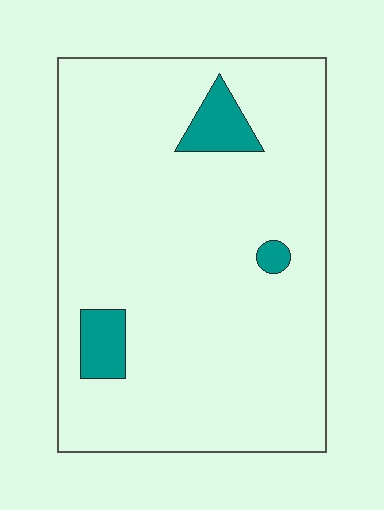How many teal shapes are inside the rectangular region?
3.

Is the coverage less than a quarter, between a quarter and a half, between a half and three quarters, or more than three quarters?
Less than a quarter.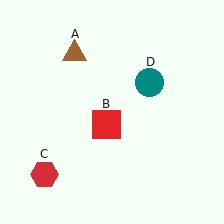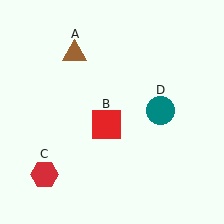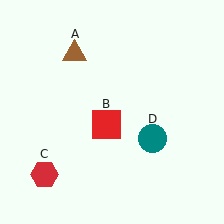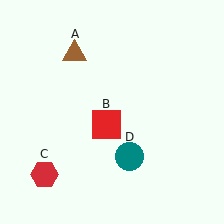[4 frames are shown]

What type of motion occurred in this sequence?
The teal circle (object D) rotated clockwise around the center of the scene.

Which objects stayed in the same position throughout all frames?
Brown triangle (object A) and red square (object B) and red hexagon (object C) remained stationary.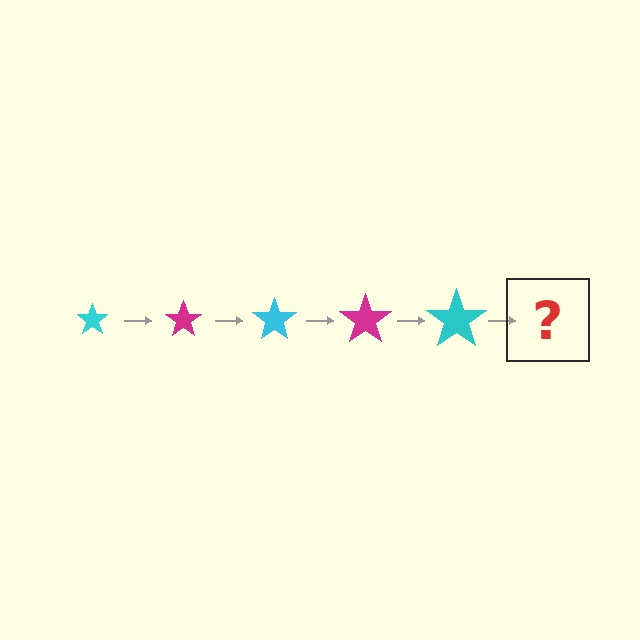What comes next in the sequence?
The next element should be a magenta star, larger than the previous one.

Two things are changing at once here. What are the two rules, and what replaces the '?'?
The two rules are that the star grows larger each step and the color cycles through cyan and magenta. The '?' should be a magenta star, larger than the previous one.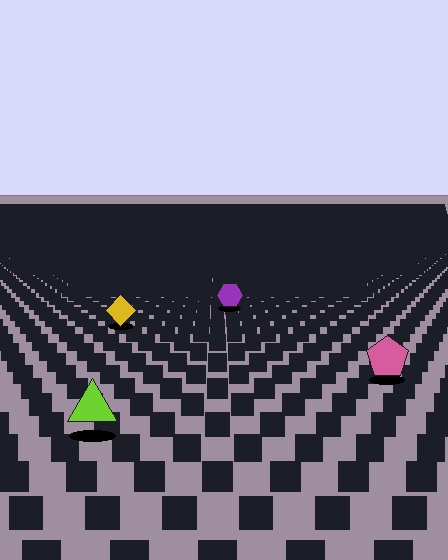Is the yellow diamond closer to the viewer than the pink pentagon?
No. The pink pentagon is closer — you can tell from the texture gradient: the ground texture is coarser near it.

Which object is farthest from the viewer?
The purple hexagon is farthest from the viewer. It appears smaller and the ground texture around it is denser.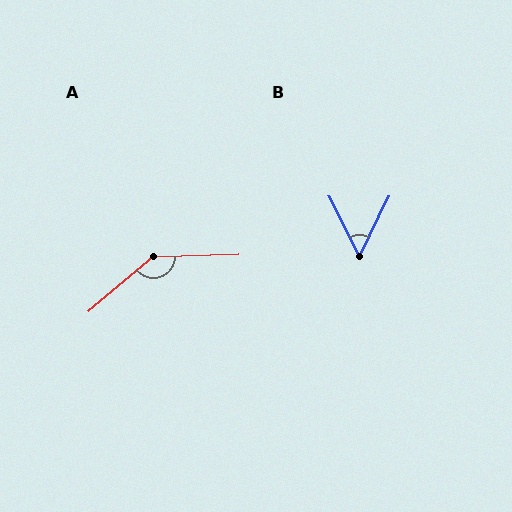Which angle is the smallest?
B, at approximately 53 degrees.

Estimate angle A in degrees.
Approximately 142 degrees.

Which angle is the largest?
A, at approximately 142 degrees.